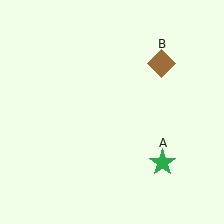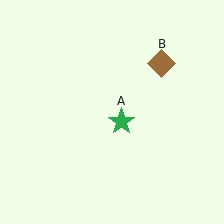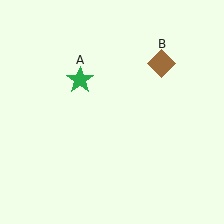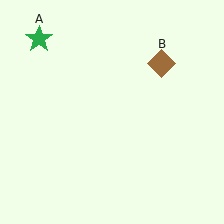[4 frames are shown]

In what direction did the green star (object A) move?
The green star (object A) moved up and to the left.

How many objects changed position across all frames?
1 object changed position: green star (object A).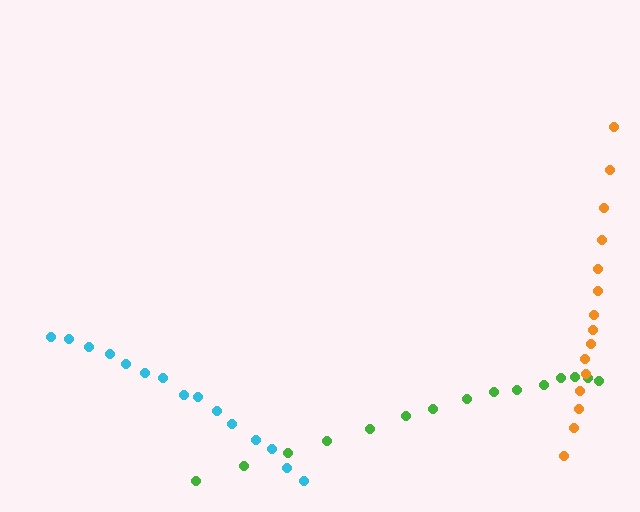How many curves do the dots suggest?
There are 3 distinct paths.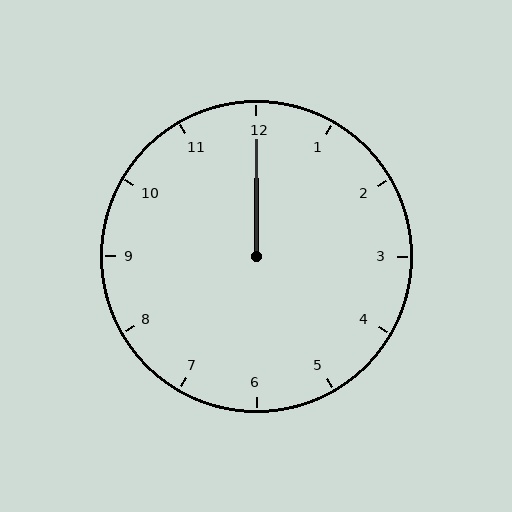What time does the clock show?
12:00.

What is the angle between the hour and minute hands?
Approximately 0 degrees.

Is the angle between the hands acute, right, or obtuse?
It is acute.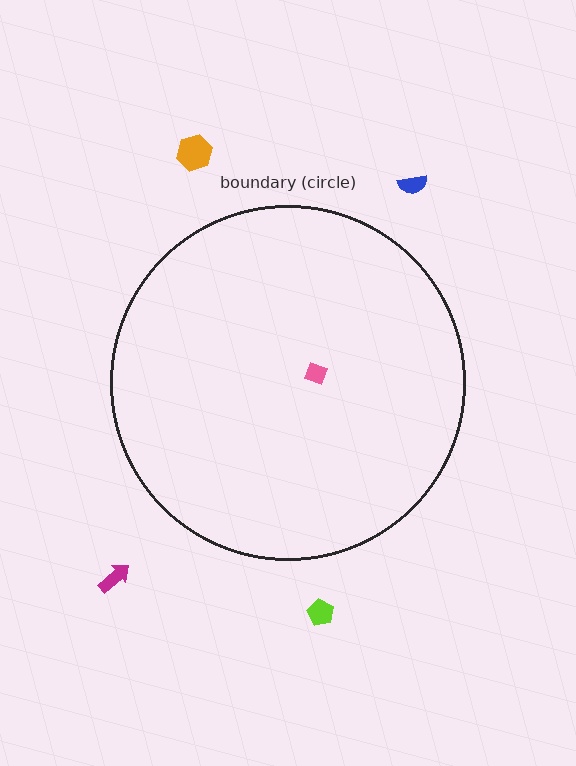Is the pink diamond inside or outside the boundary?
Inside.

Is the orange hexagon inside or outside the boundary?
Outside.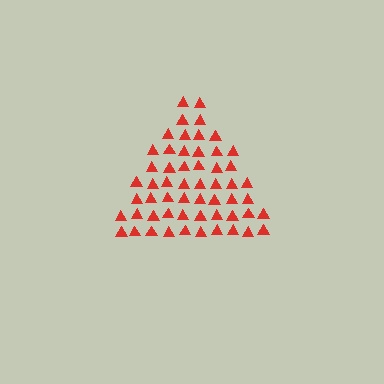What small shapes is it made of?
It is made of small triangles.